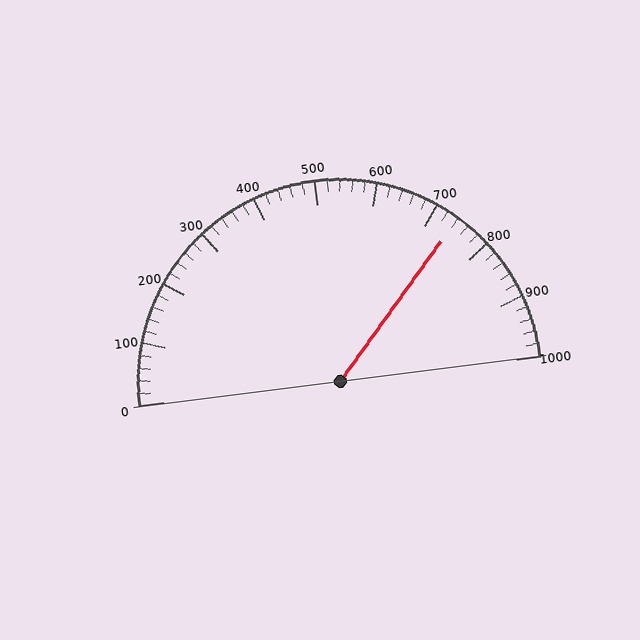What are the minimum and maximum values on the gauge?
The gauge ranges from 0 to 1000.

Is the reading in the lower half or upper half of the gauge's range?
The reading is in the upper half of the range (0 to 1000).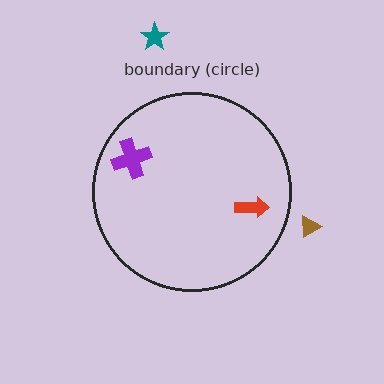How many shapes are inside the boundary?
2 inside, 2 outside.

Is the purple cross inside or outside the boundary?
Inside.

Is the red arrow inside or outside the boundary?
Inside.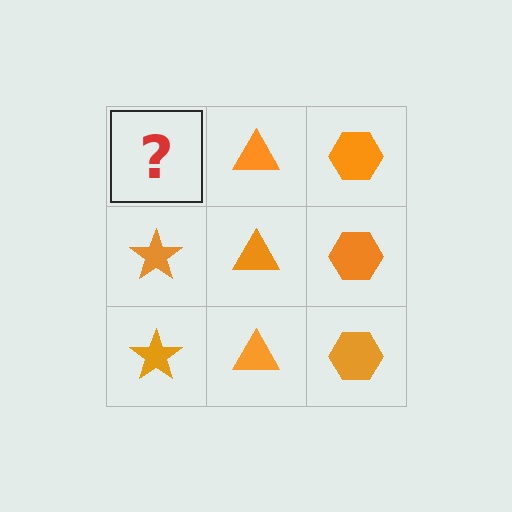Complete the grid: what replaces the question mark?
The question mark should be replaced with an orange star.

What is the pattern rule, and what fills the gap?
The rule is that each column has a consistent shape. The gap should be filled with an orange star.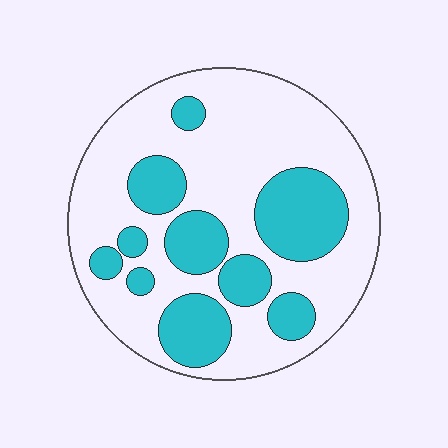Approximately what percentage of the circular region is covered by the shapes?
Approximately 30%.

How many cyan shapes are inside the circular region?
10.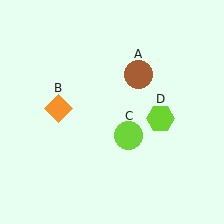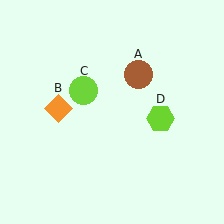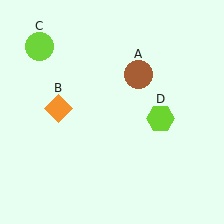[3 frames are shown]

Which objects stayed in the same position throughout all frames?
Brown circle (object A) and orange diamond (object B) and lime hexagon (object D) remained stationary.